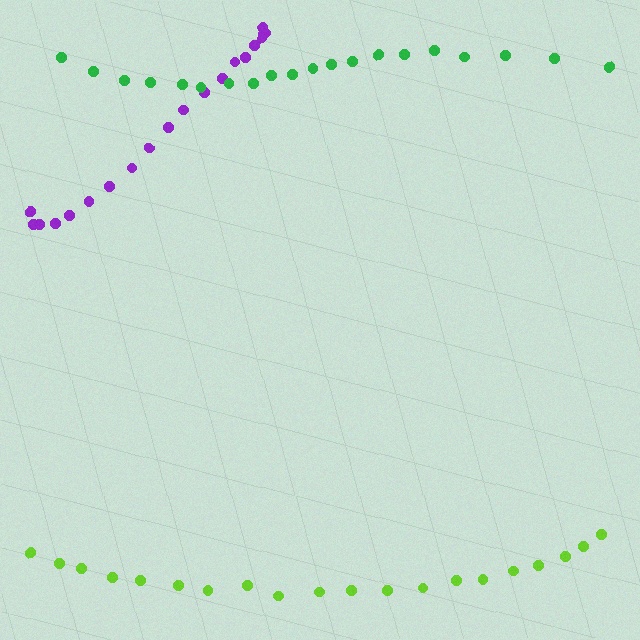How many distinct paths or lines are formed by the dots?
There are 3 distinct paths.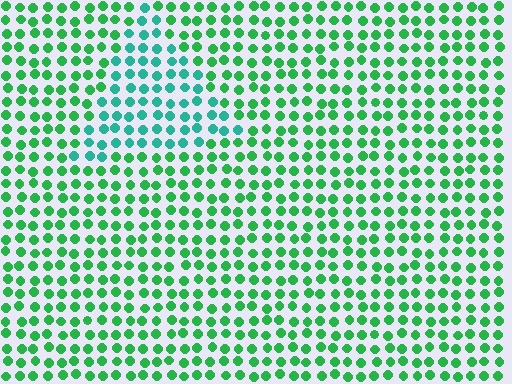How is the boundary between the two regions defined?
The boundary is defined purely by a slight shift in hue (about 35 degrees). Spacing, size, and orientation are identical on both sides.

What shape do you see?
I see a triangle.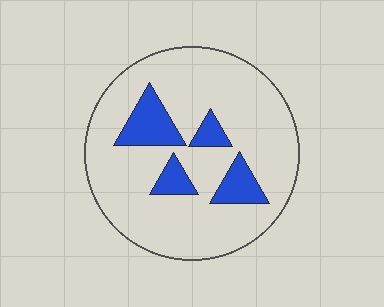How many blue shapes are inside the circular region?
4.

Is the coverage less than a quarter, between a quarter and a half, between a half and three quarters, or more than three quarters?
Less than a quarter.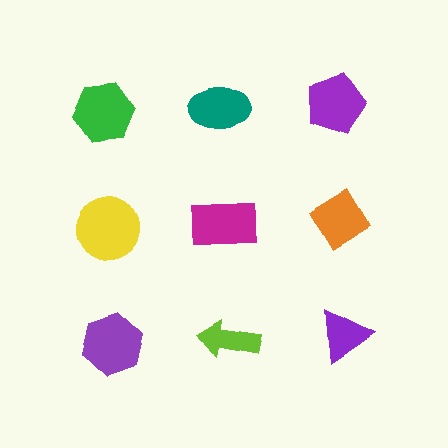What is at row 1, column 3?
A purple pentagon.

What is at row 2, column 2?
A magenta rectangle.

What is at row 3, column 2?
A lime arrow.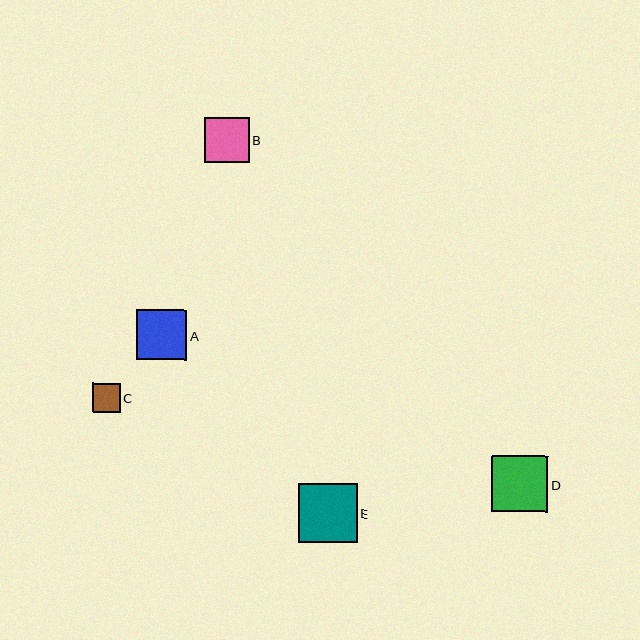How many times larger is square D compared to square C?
Square D is approximately 2.0 times the size of square C.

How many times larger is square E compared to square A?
Square E is approximately 1.2 times the size of square A.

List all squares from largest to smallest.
From largest to smallest: E, D, A, B, C.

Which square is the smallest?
Square C is the smallest with a size of approximately 28 pixels.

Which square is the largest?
Square E is the largest with a size of approximately 59 pixels.